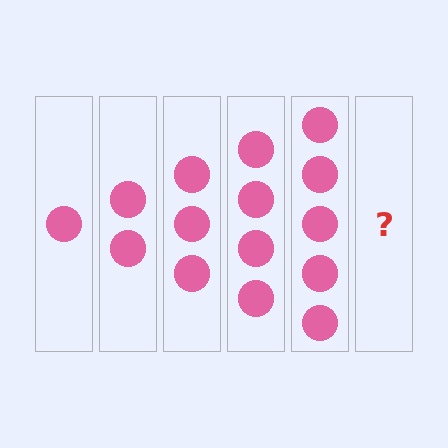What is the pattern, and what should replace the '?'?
The pattern is that each step adds one more circle. The '?' should be 6 circles.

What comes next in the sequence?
The next element should be 6 circles.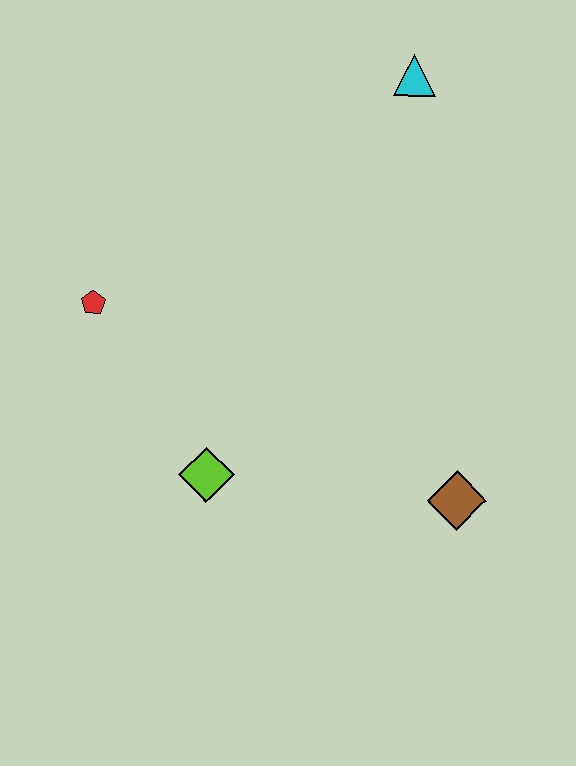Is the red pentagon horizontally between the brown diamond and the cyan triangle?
No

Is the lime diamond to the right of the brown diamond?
No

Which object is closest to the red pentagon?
The lime diamond is closest to the red pentagon.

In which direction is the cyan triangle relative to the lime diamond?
The cyan triangle is above the lime diamond.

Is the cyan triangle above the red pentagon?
Yes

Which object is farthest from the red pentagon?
The brown diamond is farthest from the red pentagon.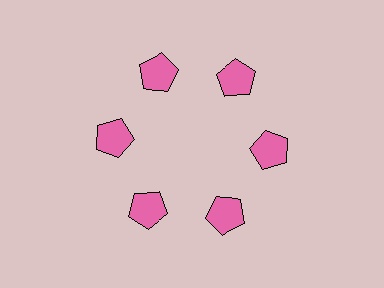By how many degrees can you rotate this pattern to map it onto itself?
The pattern maps onto itself every 60 degrees of rotation.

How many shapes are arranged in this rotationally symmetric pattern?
There are 6 shapes, arranged in 6 groups of 1.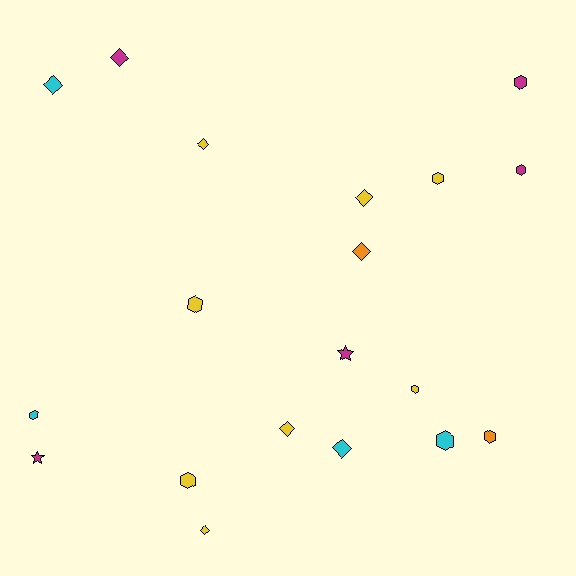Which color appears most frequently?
Yellow, with 8 objects.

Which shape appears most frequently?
Hexagon, with 9 objects.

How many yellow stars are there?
There are no yellow stars.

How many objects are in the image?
There are 19 objects.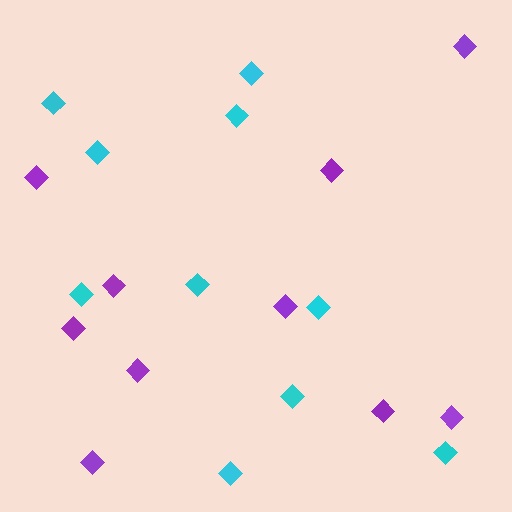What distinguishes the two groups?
There are 2 groups: one group of purple diamonds (10) and one group of cyan diamonds (10).